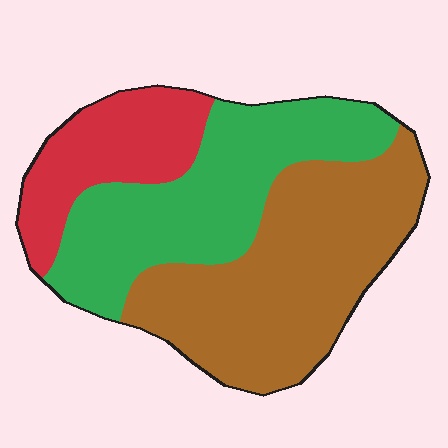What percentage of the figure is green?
Green takes up about three eighths (3/8) of the figure.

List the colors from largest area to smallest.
From largest to smallest: brown, green, red.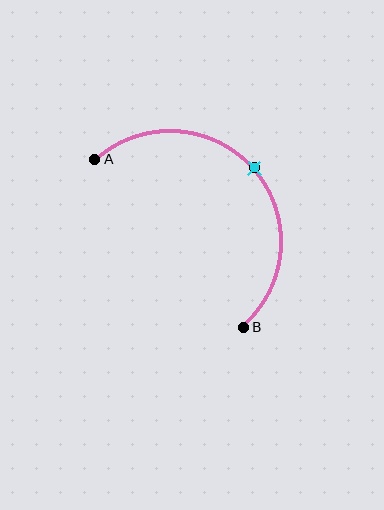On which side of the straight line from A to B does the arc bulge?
The arc bulges above and to the right of the straight line connecting A and B.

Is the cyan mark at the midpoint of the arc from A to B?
Yes. The cyan mark lies on the arc at equal arc-length from both A and B — it is the arc midpoint.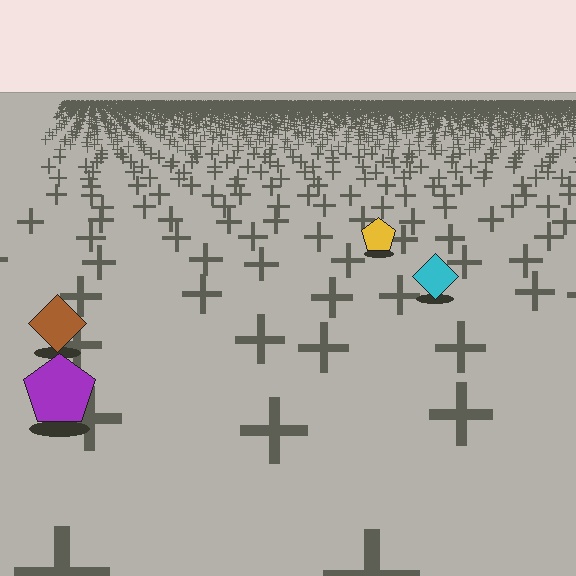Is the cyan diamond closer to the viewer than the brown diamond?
No. The brown diamond is closer — you can tell from the texture gradient: the ground texture is coarser near it.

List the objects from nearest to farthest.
From nearest to farthest: the purple pentagon, the brown diamond, the cyan diamond, the yellow pentagon.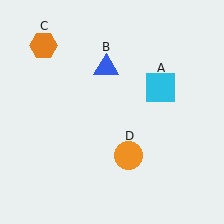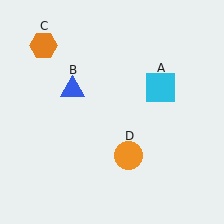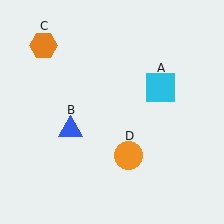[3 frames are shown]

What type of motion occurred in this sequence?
The blue triangle (object B) rotated counterclockwise around the center of the scene.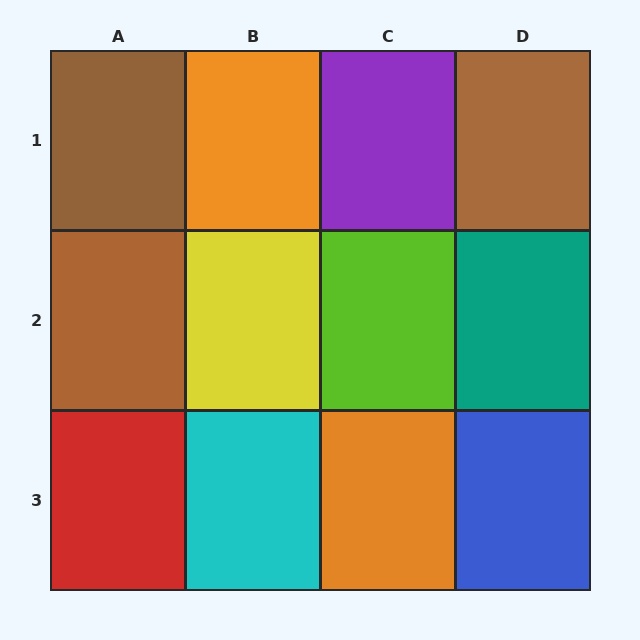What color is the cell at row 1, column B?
Orange.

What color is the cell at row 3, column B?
Cyan.